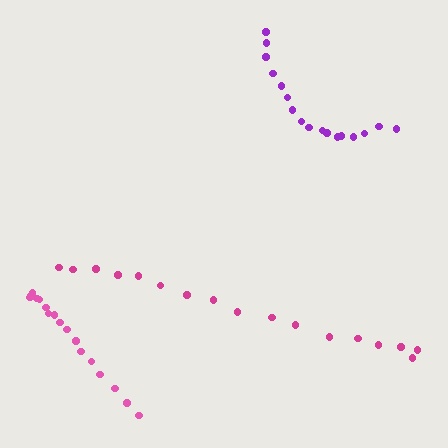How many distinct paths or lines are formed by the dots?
There are 3 distinct paths.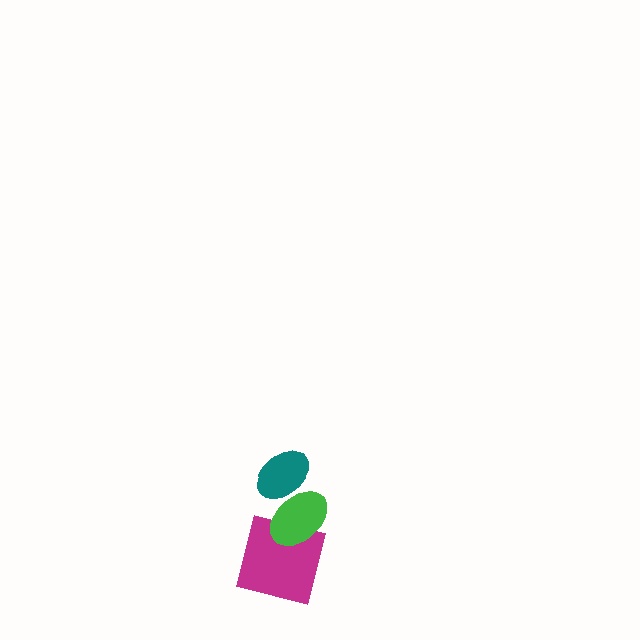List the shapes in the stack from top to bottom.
From top to bottom: the teal ellipse, the green ellipse, the magenta square.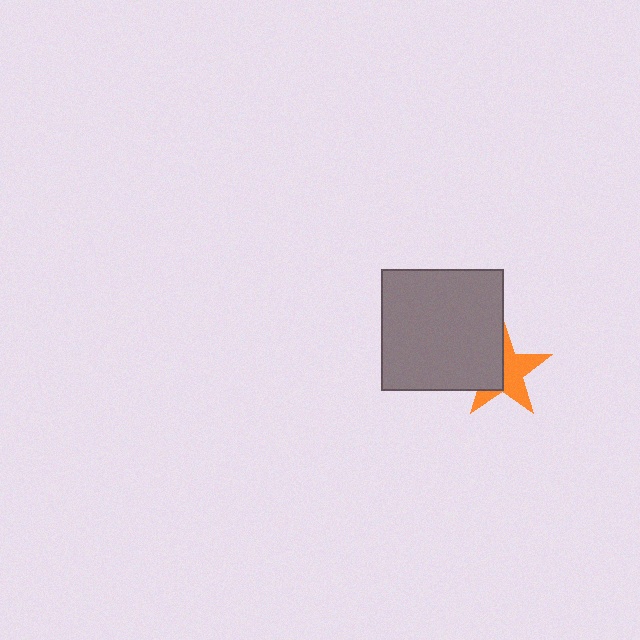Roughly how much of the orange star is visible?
About half of it is visible (roughly 56%).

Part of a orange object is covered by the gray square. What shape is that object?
It is a star.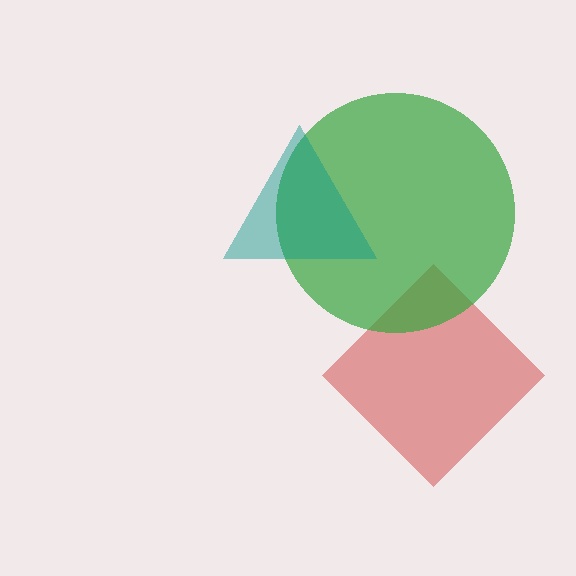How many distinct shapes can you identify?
There are 3 distinct shapes: a red diamond, a green circle, a teal triangle.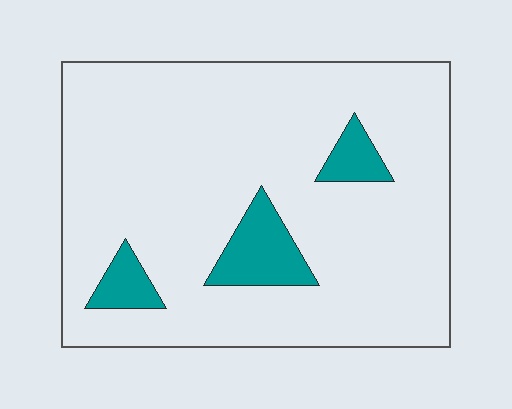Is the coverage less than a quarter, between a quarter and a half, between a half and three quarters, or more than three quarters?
Less than a quarter.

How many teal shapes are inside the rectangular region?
3.